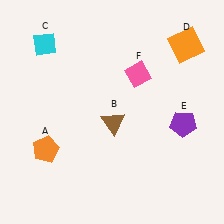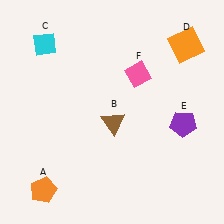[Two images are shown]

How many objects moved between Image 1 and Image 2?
1 object moved between the two images.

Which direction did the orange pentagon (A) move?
The orange pentagon (A) moved down.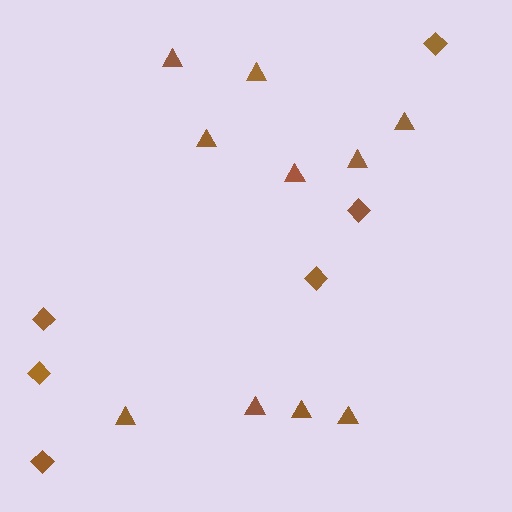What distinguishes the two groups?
There are 2 groups: one group of triangles (10) and one group of diamonds (6).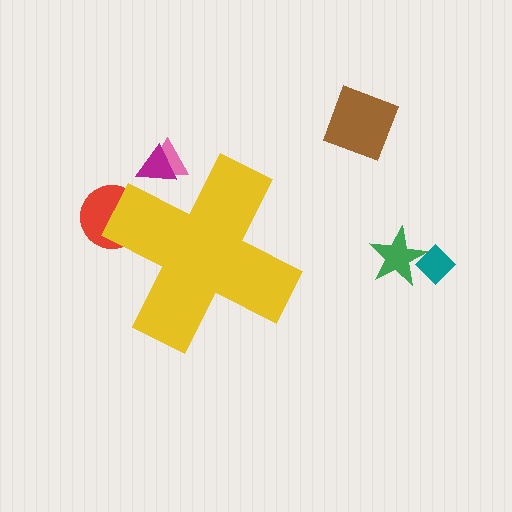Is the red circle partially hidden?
Yes, the red circle is partially hidden behind the yellow cross.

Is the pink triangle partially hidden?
Yes, the pink triangle is partially hidden behind the yellow cross.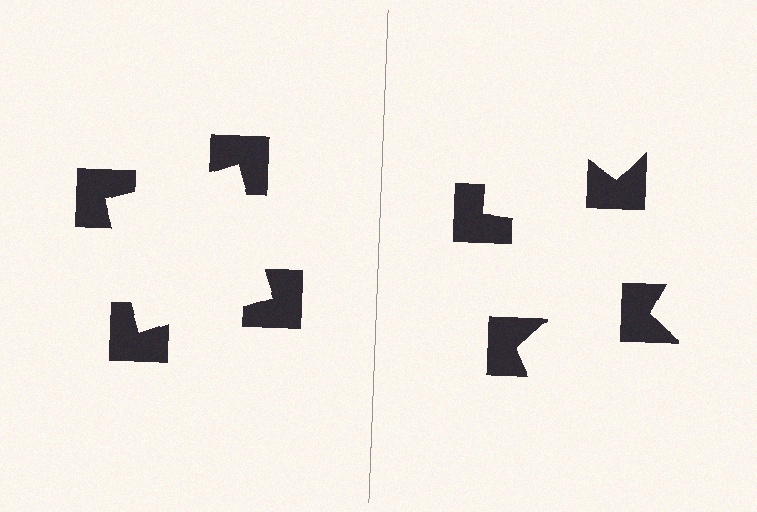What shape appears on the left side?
An illusory square.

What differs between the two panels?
The notched squares are positioned identically on both sides; only the wedge orientations differ. On the left they align to a square; on the right they are misaligned.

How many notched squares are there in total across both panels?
8 — 4 on each side.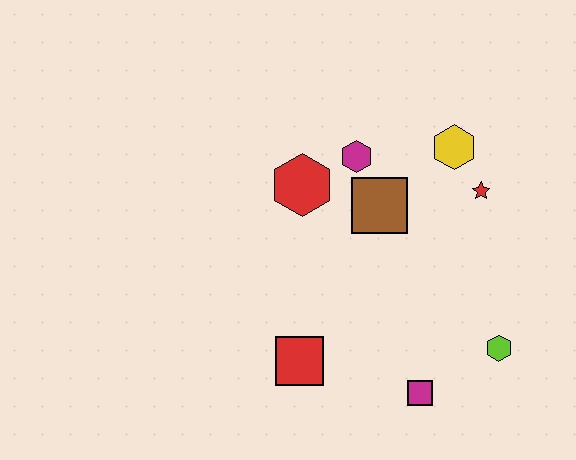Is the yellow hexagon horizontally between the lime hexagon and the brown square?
Yes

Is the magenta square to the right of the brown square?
Yes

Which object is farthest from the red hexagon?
The lime hexagon is farthest from the red hexagon.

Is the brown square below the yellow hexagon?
Yes